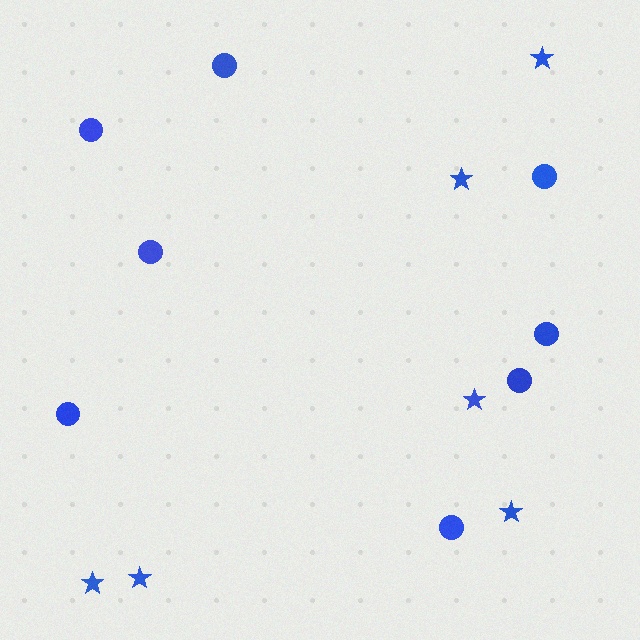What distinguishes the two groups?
There are 2 groups: one group of circles (8) and one group of stars (6).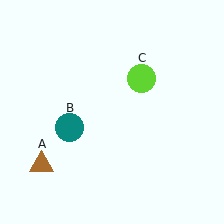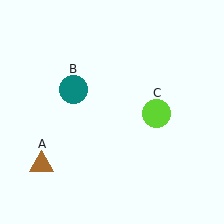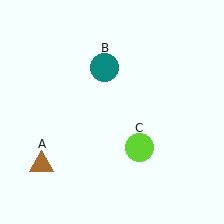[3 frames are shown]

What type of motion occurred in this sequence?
The teal circle (object B), lime circle (object C) rotated clockwise around the center of the scene.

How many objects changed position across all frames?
2 objects changed position: teal circle (object B), lime circle (object C).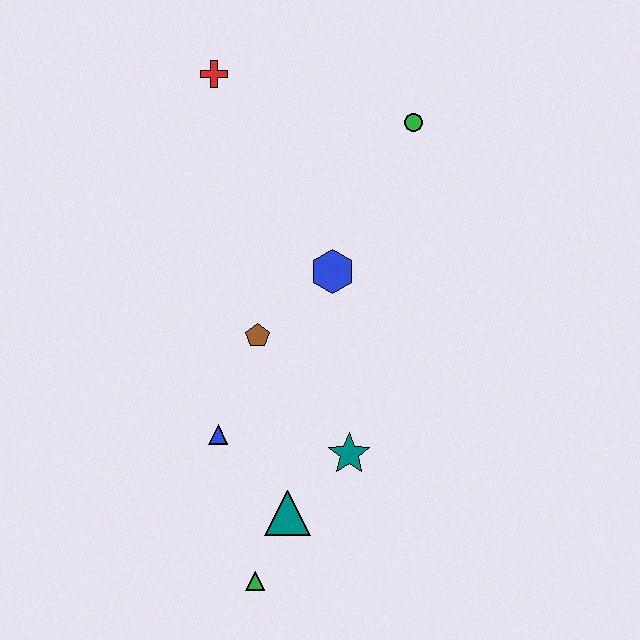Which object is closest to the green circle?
The blue hexagon is closest to the green circle.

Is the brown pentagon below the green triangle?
No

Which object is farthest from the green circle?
The green triangle is farthest from the green circle.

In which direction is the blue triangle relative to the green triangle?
The blue triangle is above the green triangle.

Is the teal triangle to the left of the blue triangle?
No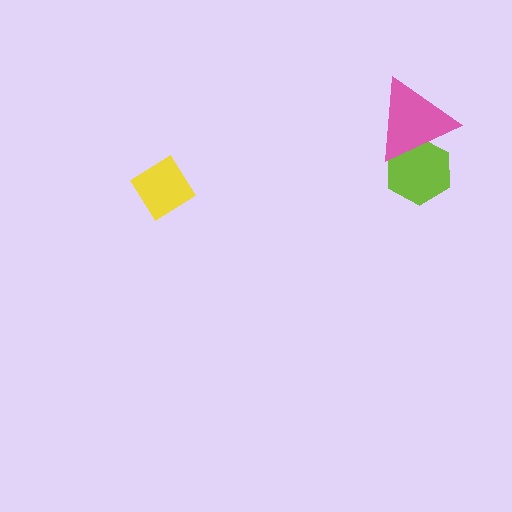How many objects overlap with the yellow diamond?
0 objects overlap with the yellow diamond.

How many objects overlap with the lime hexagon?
1 object overlaps with the lime hexagon.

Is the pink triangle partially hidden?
No, no other shape covers it.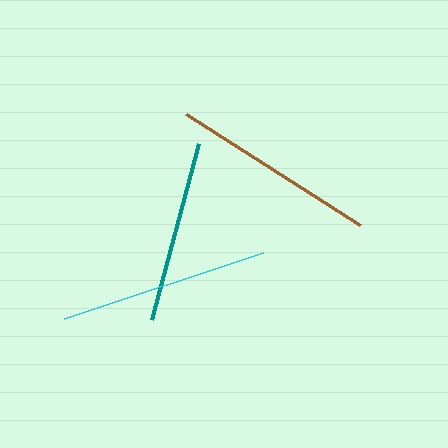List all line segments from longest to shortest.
From longest to shortest: cyan, brown, teal.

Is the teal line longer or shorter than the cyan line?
The cyan line is longer than the teal line.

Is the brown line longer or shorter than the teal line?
The brown line is longer than the teal line.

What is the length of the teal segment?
The teal segment is approximately 181 pixels long.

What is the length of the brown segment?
The brown segment is approximately 206 pixels long.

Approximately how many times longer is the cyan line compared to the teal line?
The cyan line is approximately 1.2 times the length of the teal line.